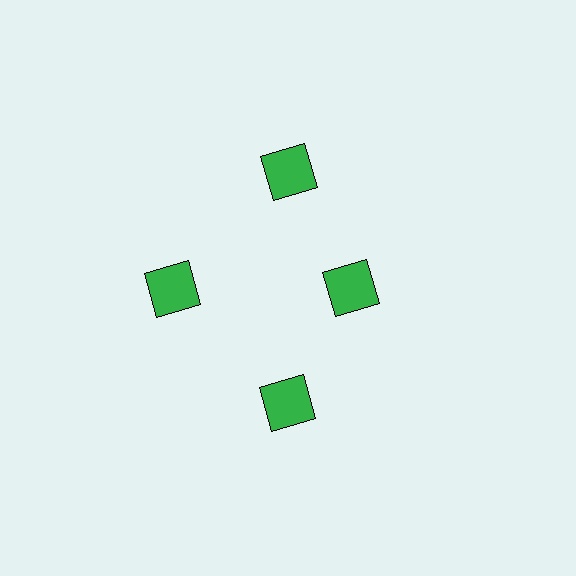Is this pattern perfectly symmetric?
No. The 4 green squares are arranged in a ring, but one element near the 3 o'clock position is pulled inward toward the center, breaking the 4-fold rotational symmetry.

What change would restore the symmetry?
The symmetry would be restored by moving it outward, back onto the ring so that all 4 squares sit at equal angles and equal distance from the center.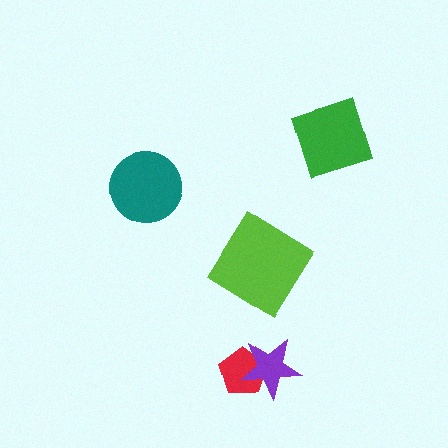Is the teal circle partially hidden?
No, no other shape covers it.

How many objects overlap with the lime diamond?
0 objects overlap with the lime diamond.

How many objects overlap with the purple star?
1 object overlaps with the purple star.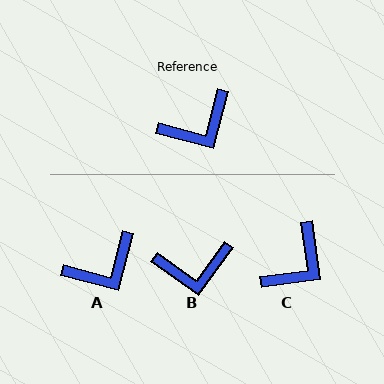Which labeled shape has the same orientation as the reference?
A.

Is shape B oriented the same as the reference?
No, it is off by about 21 degrees.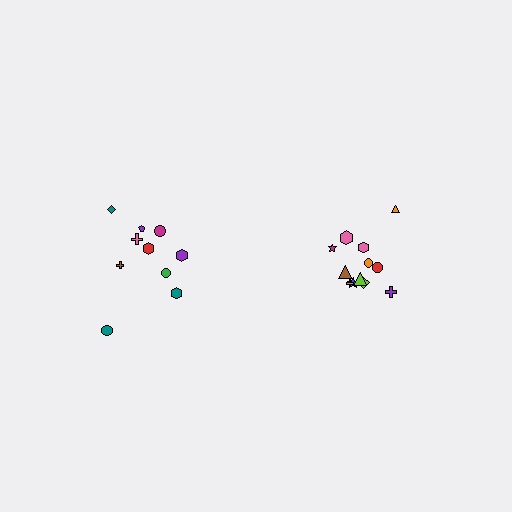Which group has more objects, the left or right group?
The right group.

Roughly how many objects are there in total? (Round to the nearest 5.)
Roughly 20 objects in total.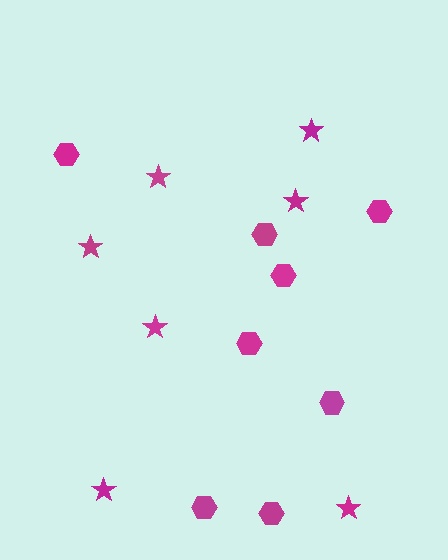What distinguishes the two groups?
There are 2 groups: one group of hexagons (8) and one group of stars (7).